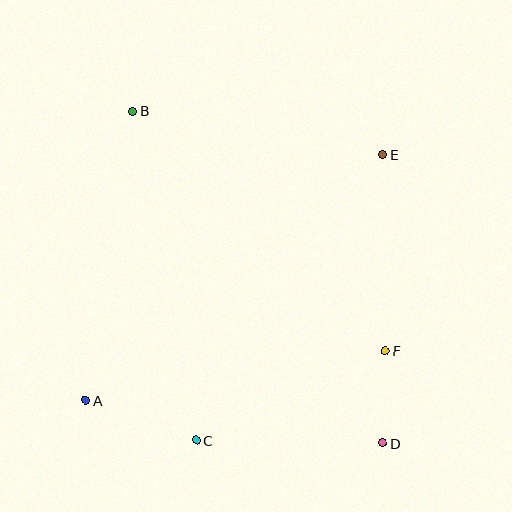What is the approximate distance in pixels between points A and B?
The distance between A and B is approximately 293 pixels.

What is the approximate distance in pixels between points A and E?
The distance between A and E is approximately 385 pixels.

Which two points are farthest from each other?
Points B and D are farthest from each other.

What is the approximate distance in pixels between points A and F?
The distance between A and F is approximately 303 pixels.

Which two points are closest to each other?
Points D and F are closest to each other.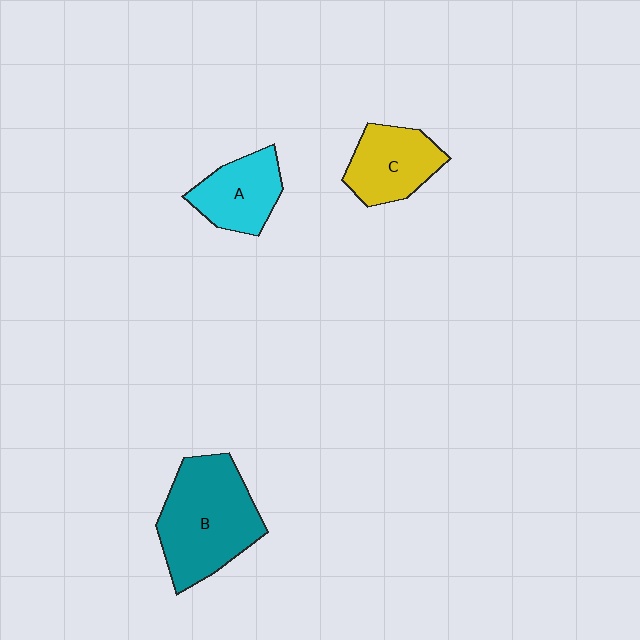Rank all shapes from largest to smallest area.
From largest to smallest: B (teal), C (yellow), A (cyan).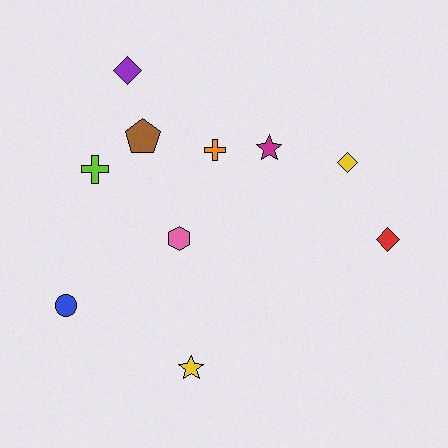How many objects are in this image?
There are 10 objects.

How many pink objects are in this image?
There is 1 pink object.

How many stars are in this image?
There are 2 stars.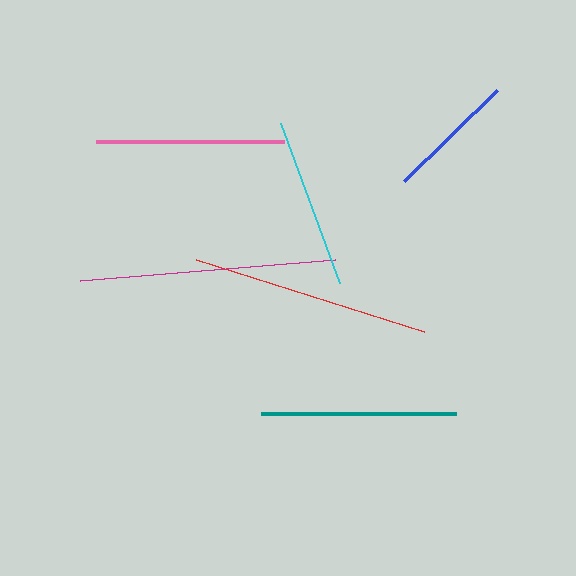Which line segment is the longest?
The magenta line is the longest at approximately 256 pixels.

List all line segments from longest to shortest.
From longest to shortest: magenta, red, teal, pink, cyan, blue.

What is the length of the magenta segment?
The magenta segment is approximately 256 pixels long.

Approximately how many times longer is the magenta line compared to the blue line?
The magenta line is approximately 2.0 times the length of the blue line.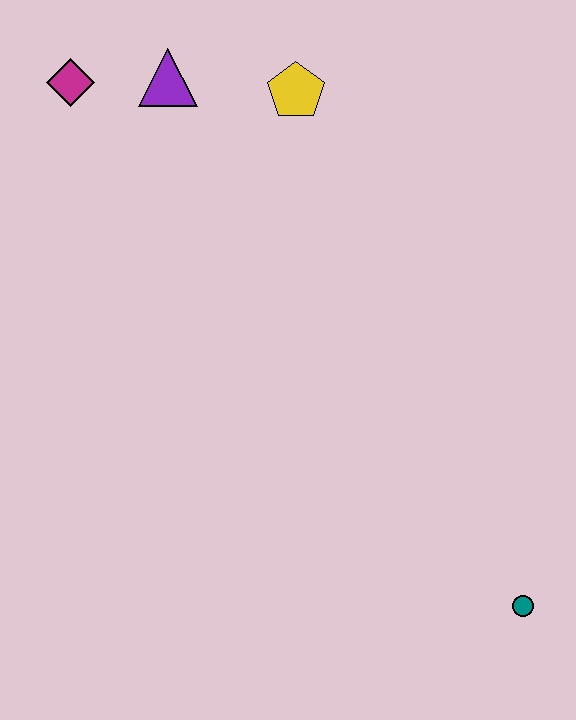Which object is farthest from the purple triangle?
The teal circle is farthest from the purple triangle.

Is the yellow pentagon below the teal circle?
No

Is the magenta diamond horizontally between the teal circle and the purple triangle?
No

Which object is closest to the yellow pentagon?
The purple triangle is closest to the yellow pentagon.